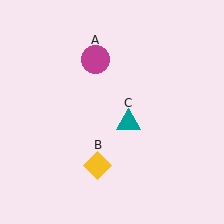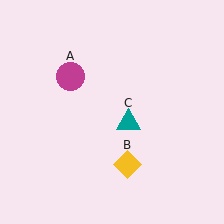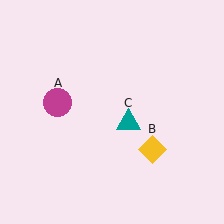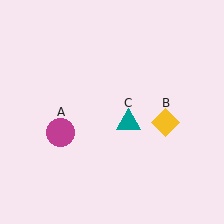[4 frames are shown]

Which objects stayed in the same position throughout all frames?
Teal triangle (object C) remained stationary.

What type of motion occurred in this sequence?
The magenta circle (object A), yellow diamond (object B) rotated counterclockwise around the center of the scene.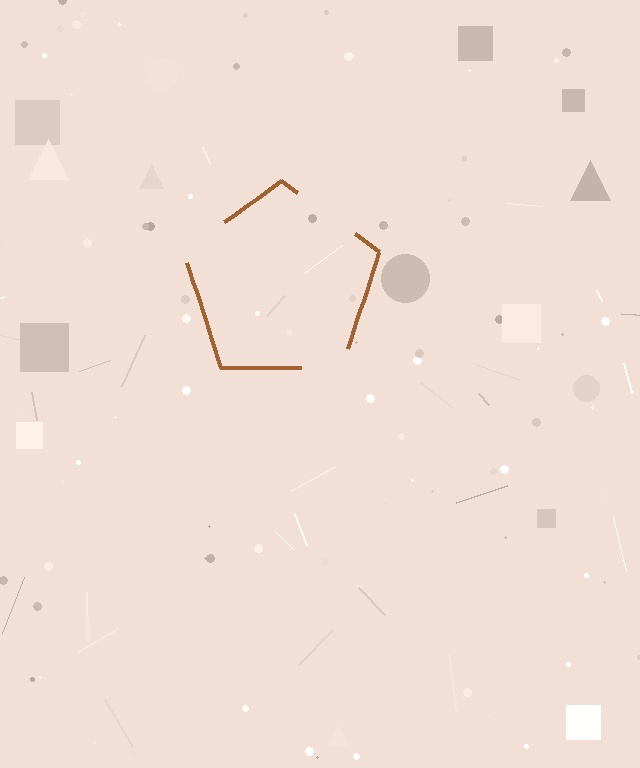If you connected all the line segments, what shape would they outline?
They would outline a pentagon.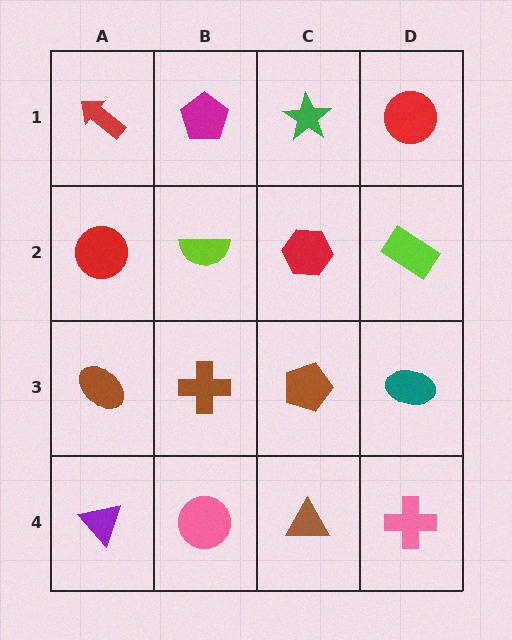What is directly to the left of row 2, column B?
A red circle.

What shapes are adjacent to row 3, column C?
A red hexagon (row 2, column C), a brown triangle (row 4, column C), a brown cross (row 3, column B), a teal ellipse (row 3, column D).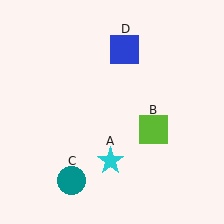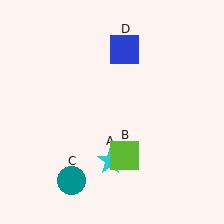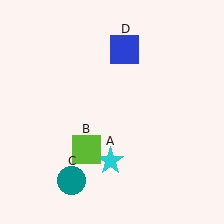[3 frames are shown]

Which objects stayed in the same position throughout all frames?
Cyan star (object A) and teal circle (object C) and blue square (object D) remained stationary.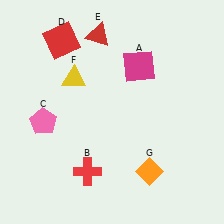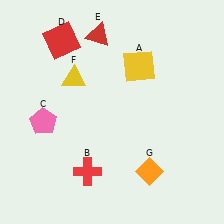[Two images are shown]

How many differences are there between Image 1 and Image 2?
There is 1 difference between the two images.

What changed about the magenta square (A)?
In Image 1, A is magenta. In Image 2, it changed to yellow.